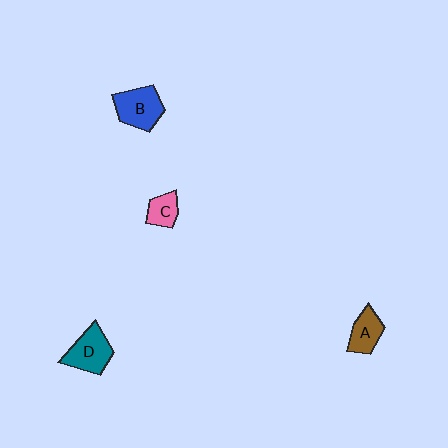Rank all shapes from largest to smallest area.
From largest to smallest: B (blue), D (teal), A (brown), C (pink).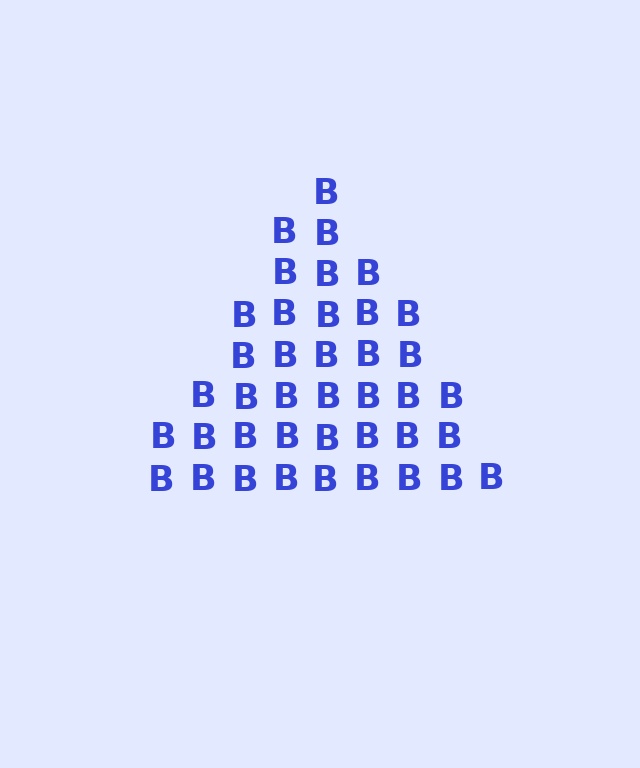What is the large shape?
The large shape is a triangle.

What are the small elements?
The small elements are letter B's.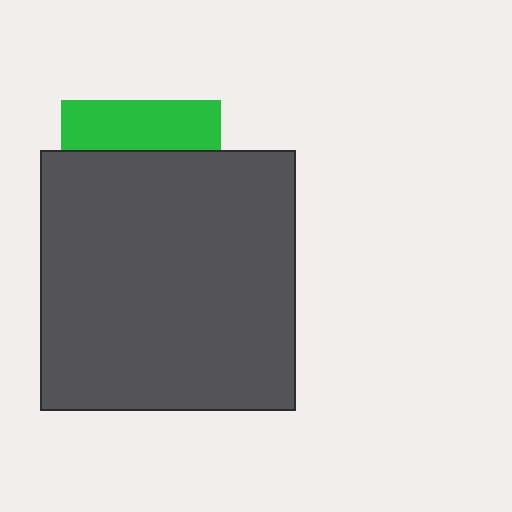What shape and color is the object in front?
The object in front is a dark gray rectangle.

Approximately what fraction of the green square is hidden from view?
Roughly 69% of the green square is hidden behind the dark gray rectangle.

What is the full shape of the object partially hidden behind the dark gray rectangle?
The partially hidden object is a green square.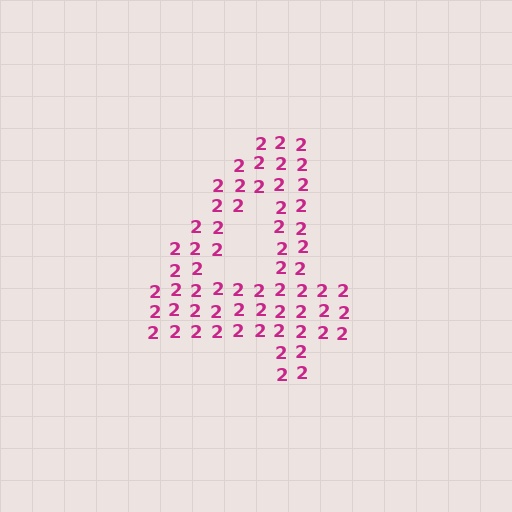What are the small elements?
The small elements are digit 2's.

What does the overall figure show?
The overall figure shows the digit 4.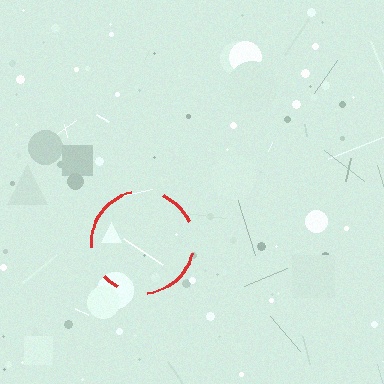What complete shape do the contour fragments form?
The contour fragments form a circle.